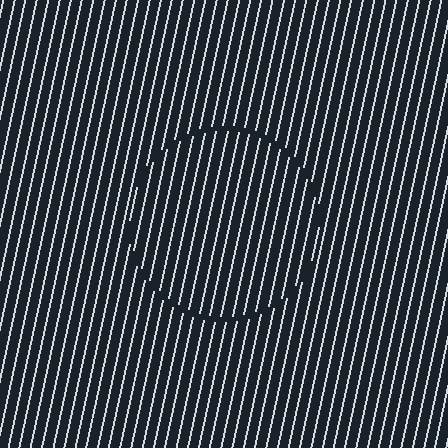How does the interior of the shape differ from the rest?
The interior of the shape contains the same grating, shifted by half a period — the contour is defined by the phase discontinuity where line-ends from the inner and outer gratings abut.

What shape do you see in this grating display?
An illusory circle. The interior of the shape contains the same grating, shifted by half a period — the contour is defined by the phase discontinuity where line-ends from the inner and outer gratings abut.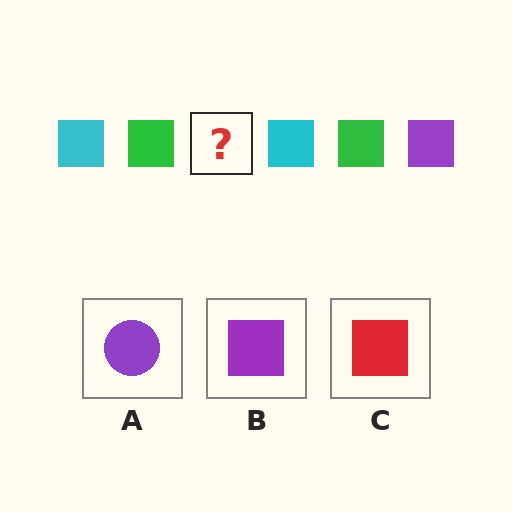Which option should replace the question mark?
Option B.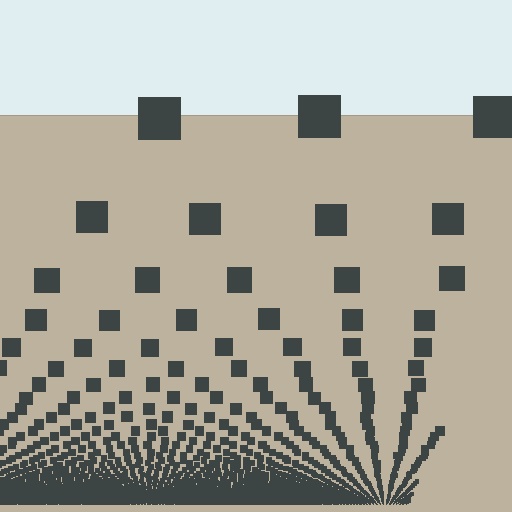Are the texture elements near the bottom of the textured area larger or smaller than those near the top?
Smaller. The gradient is inverted — elements near the bottom are smaller and denser.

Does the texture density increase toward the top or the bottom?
Density increases toward the bottom.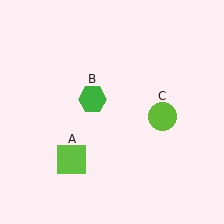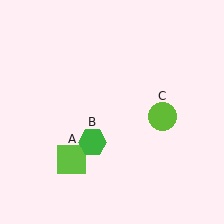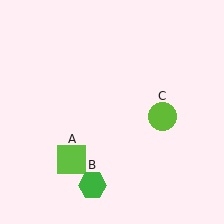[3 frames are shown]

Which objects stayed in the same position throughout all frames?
Lime square (object A) and lime circle (object C) remained stationary.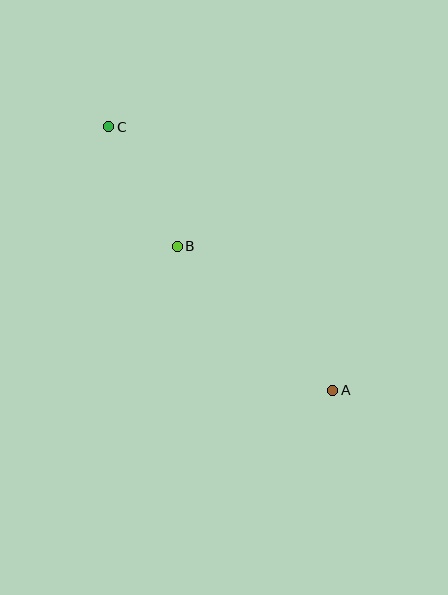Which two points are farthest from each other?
Points A and C are farthest from each other.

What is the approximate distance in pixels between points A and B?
The distance between A and B is approximately 212 pixels.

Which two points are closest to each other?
Points B and C are closest to each other.